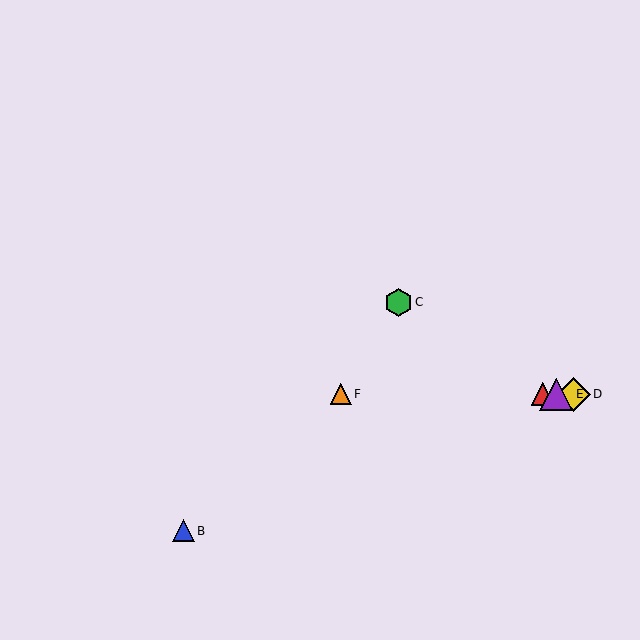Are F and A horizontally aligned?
Yes, both are at y≈394.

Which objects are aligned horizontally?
Objects A, D, E, F are aligned horizontally.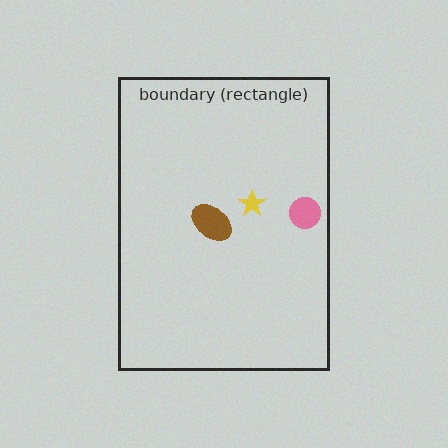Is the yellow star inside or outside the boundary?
Inside.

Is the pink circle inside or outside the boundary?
Inside.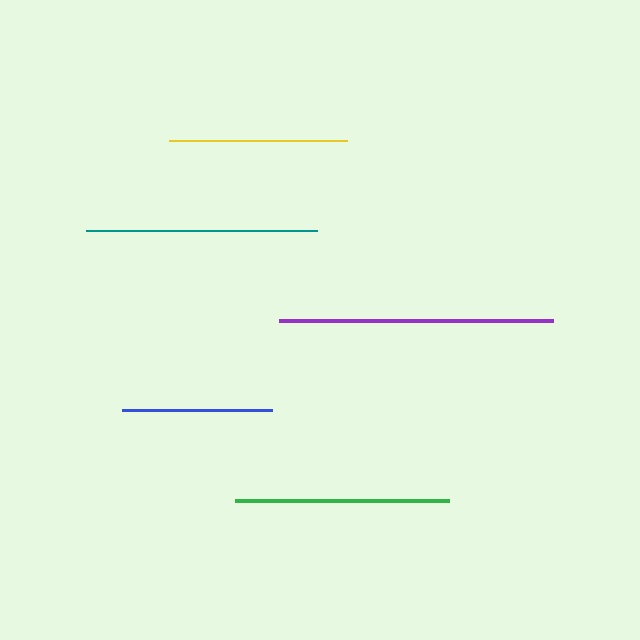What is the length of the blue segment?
The blue segment is approximately 150 pixels long.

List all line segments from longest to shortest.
From longest to shortest: purple, teal, green, yellow, blue.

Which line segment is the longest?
The purple line is the longest at approximately 274 pixels.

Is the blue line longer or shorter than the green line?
The green line is longer than the blue line.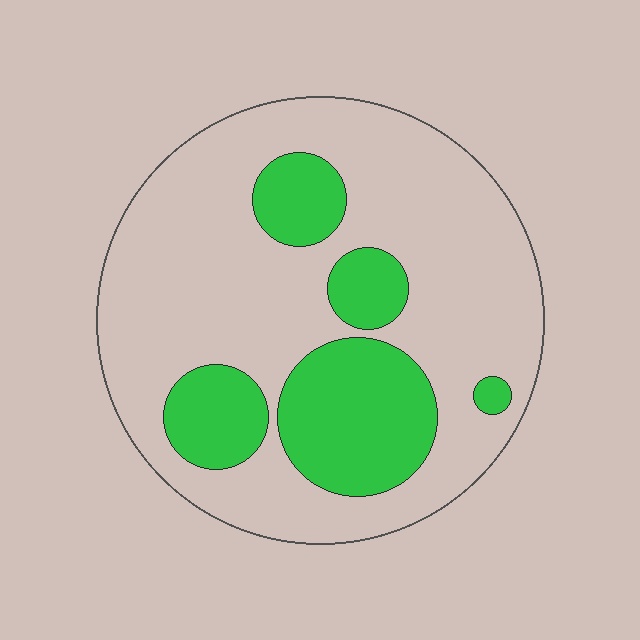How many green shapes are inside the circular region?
5.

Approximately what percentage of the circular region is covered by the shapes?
Approximately 25%.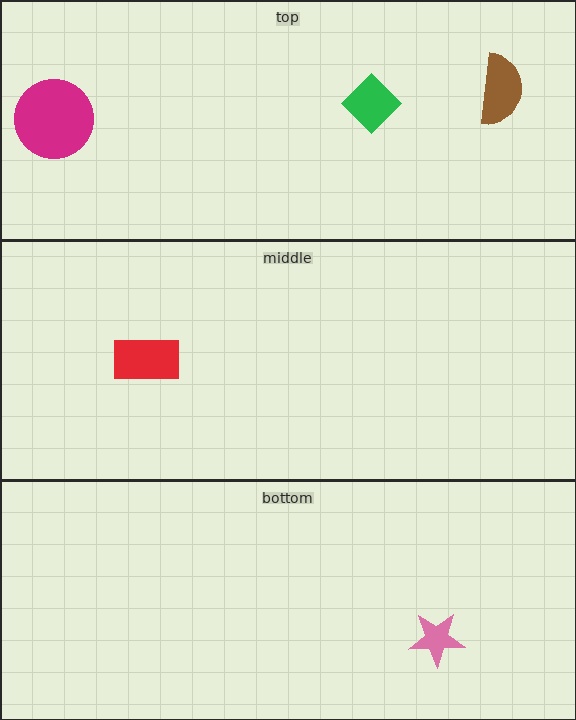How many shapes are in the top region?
3.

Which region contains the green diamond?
The top region.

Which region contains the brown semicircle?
The top region.